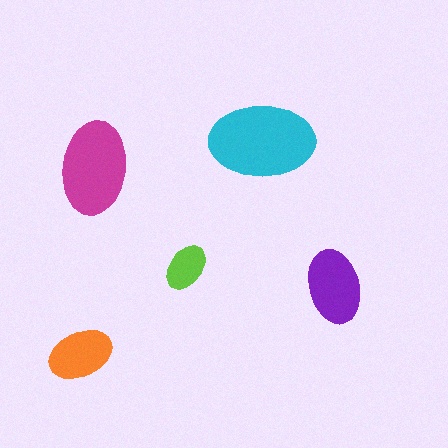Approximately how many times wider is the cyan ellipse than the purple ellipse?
About 1.5 times wider.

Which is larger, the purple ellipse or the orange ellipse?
The purple one.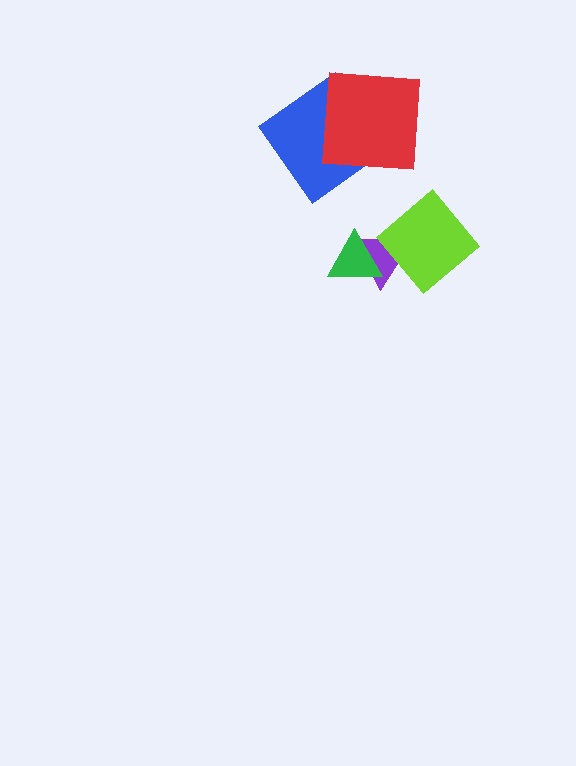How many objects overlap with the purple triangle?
2 objects overlap with the purple triangle.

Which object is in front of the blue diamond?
The red square is in front of the blue diamond.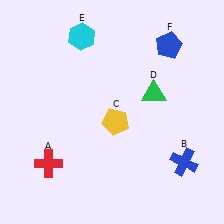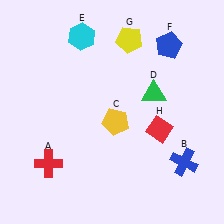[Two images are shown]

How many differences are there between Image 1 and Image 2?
There are 2 differences between the two images.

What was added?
A yellow pentagon (G), a red diamond (H) were added in Image 2.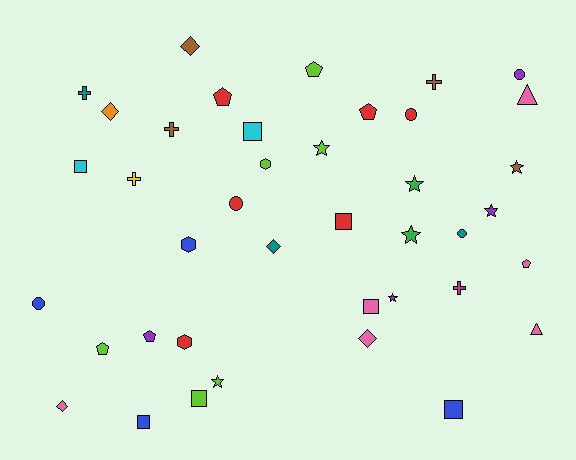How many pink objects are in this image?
There are 6 pink objects.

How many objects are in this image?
There are 40 objects.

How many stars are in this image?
There are 7 stars.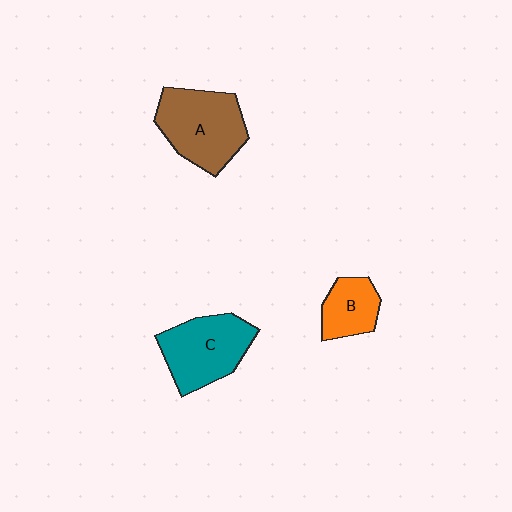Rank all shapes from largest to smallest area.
From largest to smallest: A (brown), C (teal), B (orange).